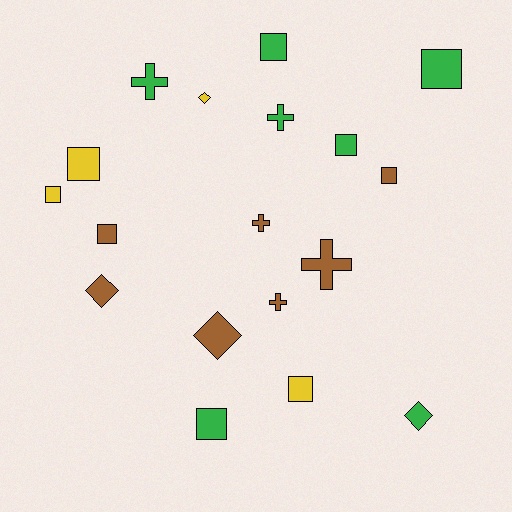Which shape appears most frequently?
Square, with 9 objects.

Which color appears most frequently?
Green, with 7 objects.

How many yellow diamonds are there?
There is 1 yellow diamond.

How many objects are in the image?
There are 18 objects.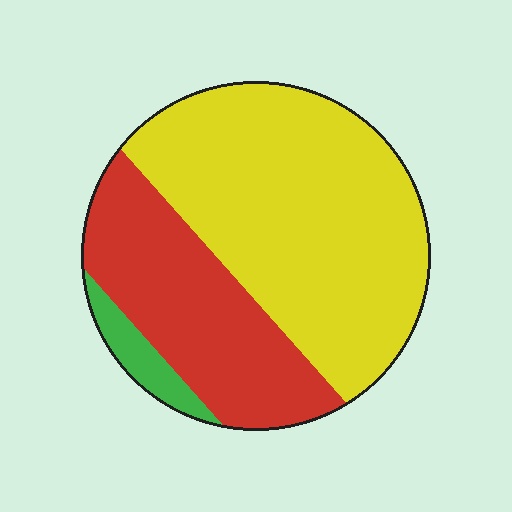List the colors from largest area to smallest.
From largest to smallest: yellow, red, green.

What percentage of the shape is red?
Red takes up between a quarter and a half of the shape.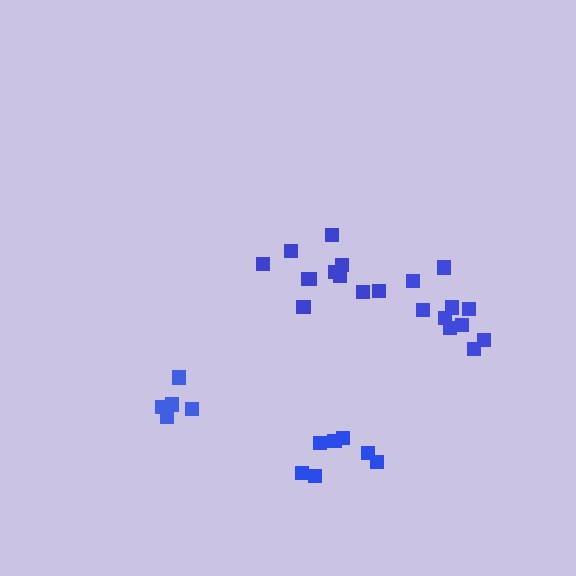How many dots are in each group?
Group 1: 11 dots, Group 2: 10 dots, Group 3: 5 dots, Group 4: 7 dots (33 total).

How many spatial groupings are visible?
There are 4 spatial groupings.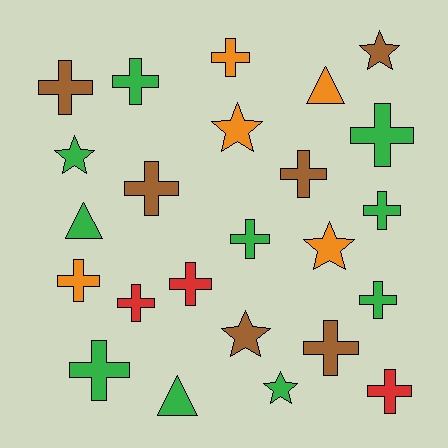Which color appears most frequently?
Green, with 10 objects.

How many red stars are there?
There are no red stars.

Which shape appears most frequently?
Cross, with 15 objects.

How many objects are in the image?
There are 24 objects.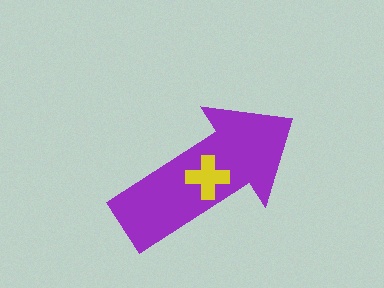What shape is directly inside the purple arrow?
The yellow cross.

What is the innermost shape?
The yellow cross.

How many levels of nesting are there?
2.